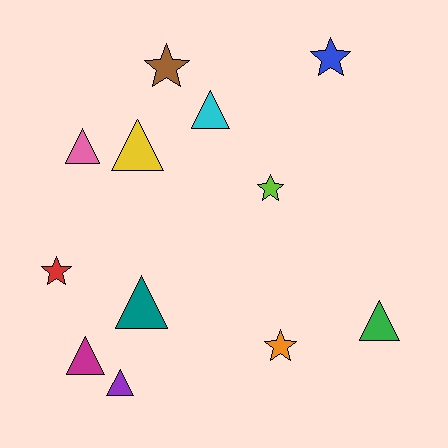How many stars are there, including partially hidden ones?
There are 5 stars.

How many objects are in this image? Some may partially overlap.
There are 12 objects.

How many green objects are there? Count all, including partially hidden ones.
There is 1 green object.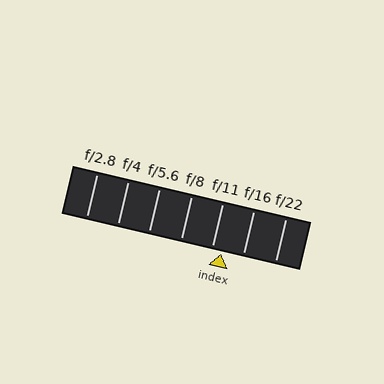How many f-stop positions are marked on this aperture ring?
There are 7 f-stop positions marked.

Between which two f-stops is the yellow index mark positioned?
The index mark is between f/11 and f/16.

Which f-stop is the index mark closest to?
The index mark is closest to f/11.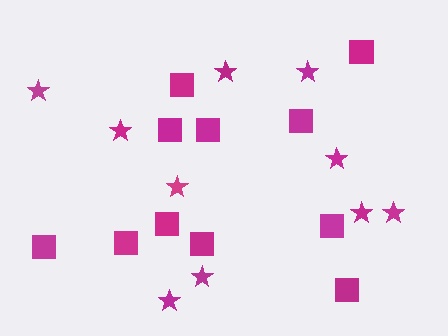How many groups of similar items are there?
There are 2 groups: one group of squares (11) and one group of stars (10).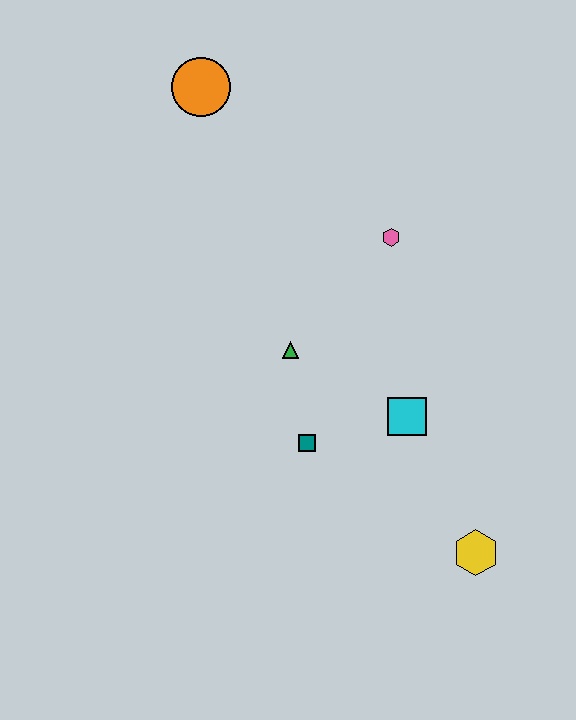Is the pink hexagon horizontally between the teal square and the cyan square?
Yes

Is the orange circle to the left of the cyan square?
Yes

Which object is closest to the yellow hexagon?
The cyan square is closest to the yellow hexagon.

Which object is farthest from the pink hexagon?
The yellow hexagon is farthest from the pink hexagon.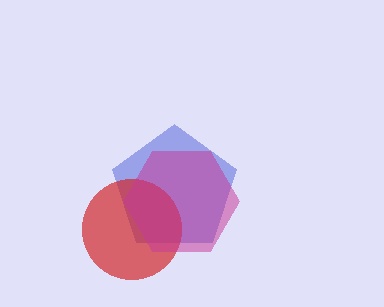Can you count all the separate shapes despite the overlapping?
Yes, there are 3 separate shapes.